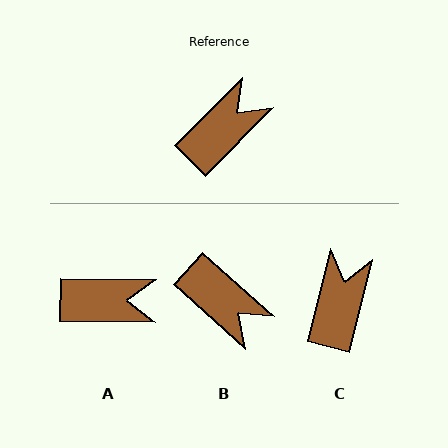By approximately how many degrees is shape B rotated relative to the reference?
Approximately 87 degrees clockwise.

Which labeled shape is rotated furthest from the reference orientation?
B, about 87 degrees away.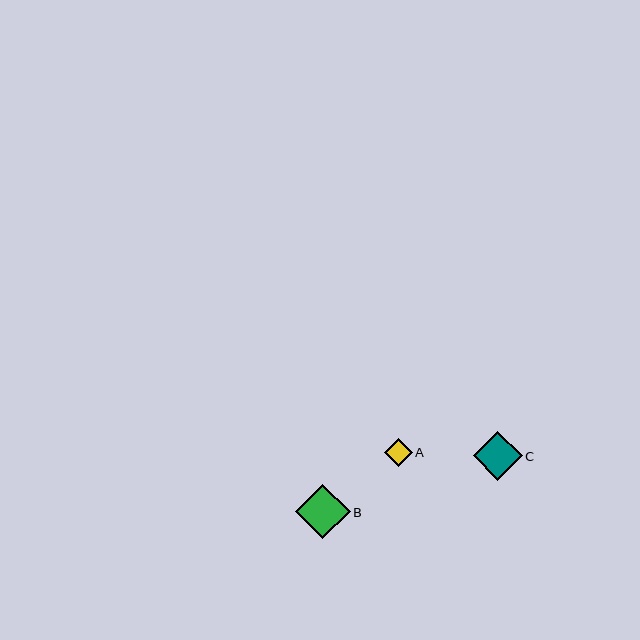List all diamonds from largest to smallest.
From largest to smallest: B, C, A.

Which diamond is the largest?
Diamond B is the largest with a size of approximately 54 pixels.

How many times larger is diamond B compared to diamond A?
Diamond B is approximately 2.0 times the size of diamond A.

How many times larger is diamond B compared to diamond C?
Diamond B is approximately 1.1 times the size of diamond C.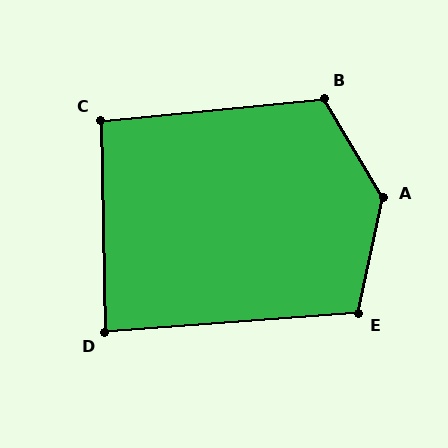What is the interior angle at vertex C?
Approximately 95 degrees (approximately right).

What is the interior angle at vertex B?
Approximately 115 degrees (obtuse).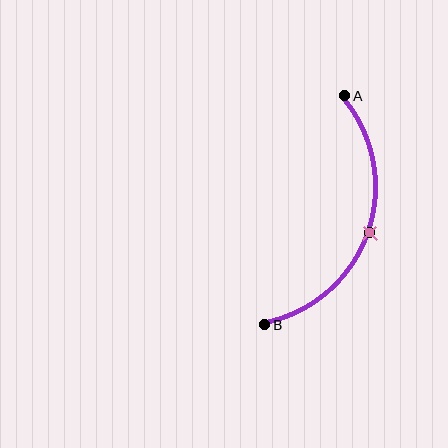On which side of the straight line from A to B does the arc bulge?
The arc bulges to the right of the straight line connecting A and B.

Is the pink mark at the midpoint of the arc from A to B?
Yes. The pink mark lies on the arc at equal arc-length from both A and B — it is the arc midpoint.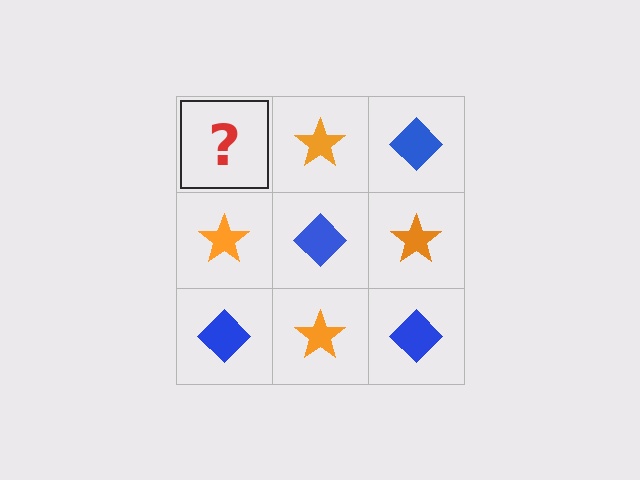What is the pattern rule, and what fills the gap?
The rule is that it alternates blue diamond and orange star in a checkerboard pattern. The gap should be filled with a blue diamond.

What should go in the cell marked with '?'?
The missing cell should contain a blue diamond.